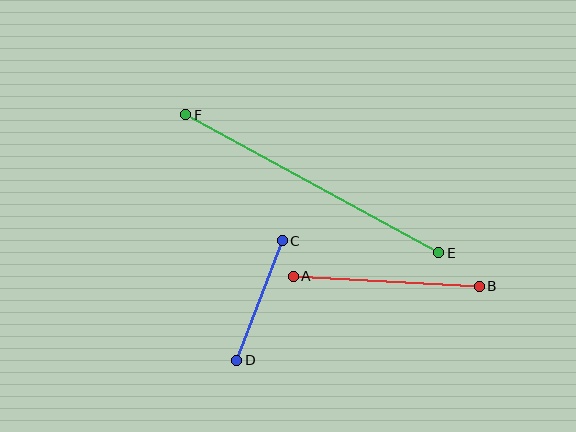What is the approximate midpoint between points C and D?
The midpoint is at approximately (260, 301) pixels.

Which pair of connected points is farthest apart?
Points E and F are farthest apart.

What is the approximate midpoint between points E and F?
The midpoint is at approximately (312, 184) pixels.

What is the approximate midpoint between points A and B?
The midpoint is at approximately (386, 281) pixels.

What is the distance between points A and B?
The distance is approximately 186 pixels.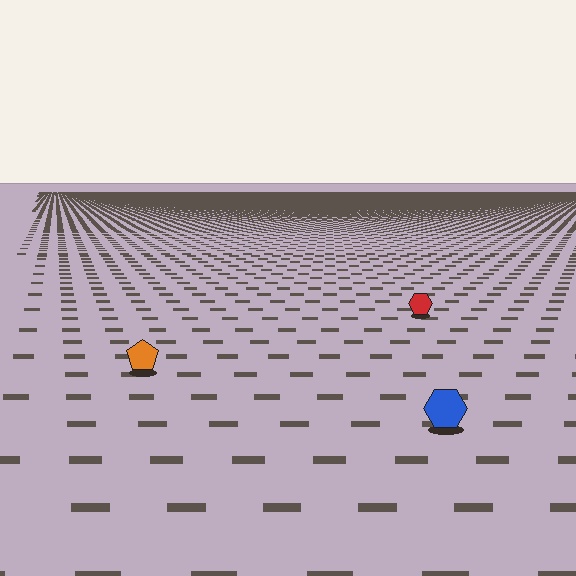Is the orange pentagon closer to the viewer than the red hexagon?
Yes. The orange pentagon is closer — you can tell from the texture gradient: the ground texture is coarser near it.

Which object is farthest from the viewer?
The red hexagon is farthest from the viewer. It appears smaller and the ground texture around it is denser.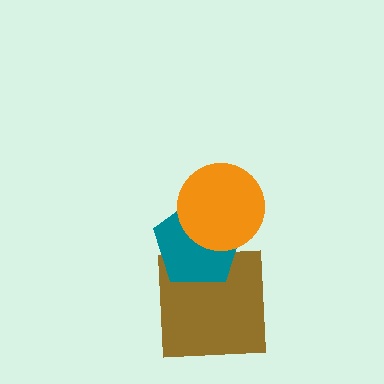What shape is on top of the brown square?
The teal pentagon is on top of the brown square.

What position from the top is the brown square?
The brown square is 3rd from the top.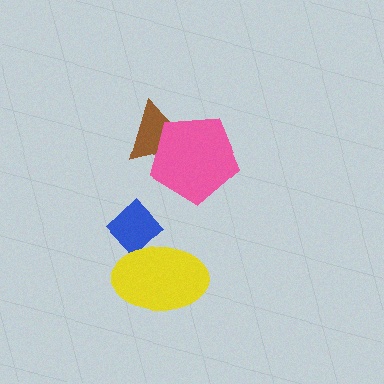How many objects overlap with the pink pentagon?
1 object overlaps with the pink pentagon.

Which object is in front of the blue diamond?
The yellow ellipse is in front of the blue diamond.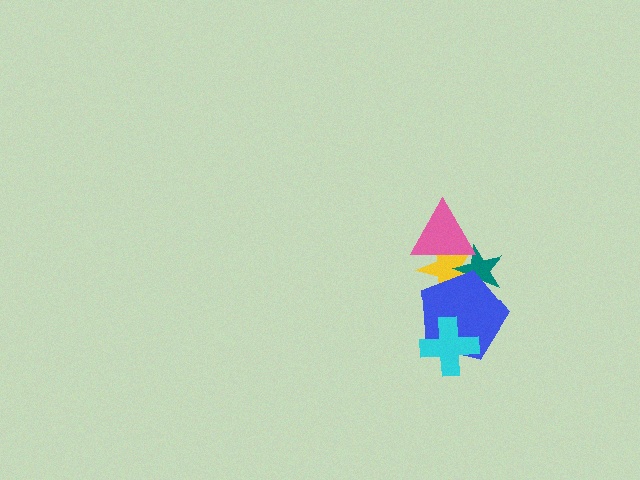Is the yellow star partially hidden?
Yes, it is partially covered by another shape.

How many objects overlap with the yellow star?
3 objects overlap with the yellow star.